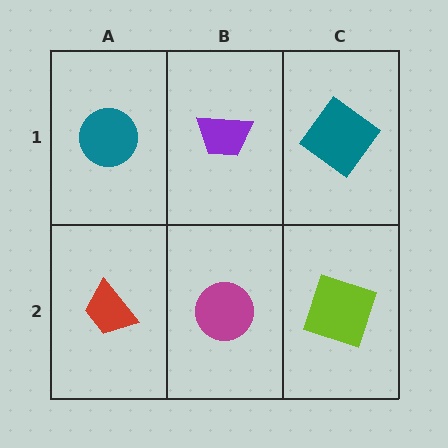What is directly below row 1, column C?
A lime square.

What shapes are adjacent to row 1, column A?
A red trapezoid (row 2, column A), a purple trapezoid (row 1, column B).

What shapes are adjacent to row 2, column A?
A teal circle (row 1, column A), a magenta circle (row 2, column B).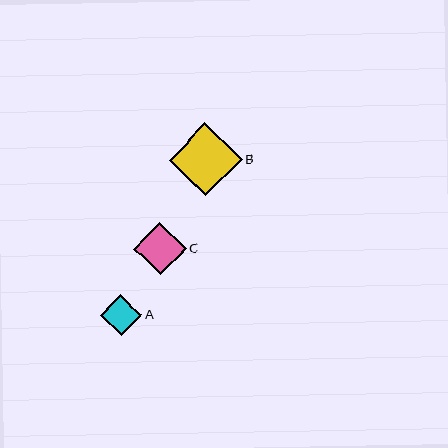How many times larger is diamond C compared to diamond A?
Diamond C is approximately 1.3 times the size of diamond A.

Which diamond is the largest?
Diamond B is the largest with a size of approximately 73 pixels.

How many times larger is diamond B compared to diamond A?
Diamond B is approximately 1.8 times the size of diamond A.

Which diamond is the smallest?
Diamond A is the smallest with a size of approximately 41 pixels.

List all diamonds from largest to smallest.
From largest to smallest: B, C, A.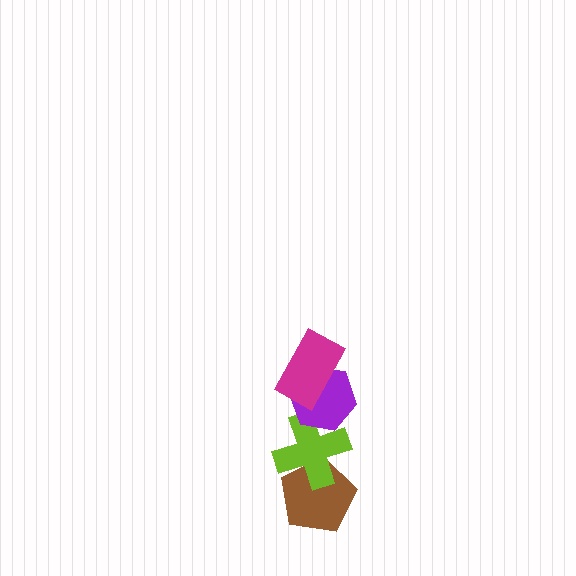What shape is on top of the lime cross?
The purple hexagon is on top of the lime cross.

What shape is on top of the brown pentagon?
The lime cross is on top of the brown pentagon.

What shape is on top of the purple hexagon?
The magenta rectangle is on top of the purple hexagon.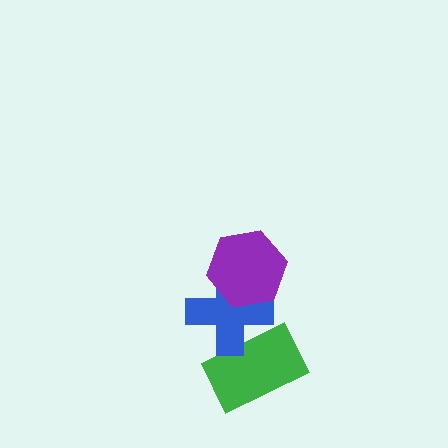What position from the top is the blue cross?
The blue cross is 2nd from the top.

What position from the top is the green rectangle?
The green rectangle is 3rd from the top.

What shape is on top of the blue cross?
The purple hexagon is on top of the blue cross.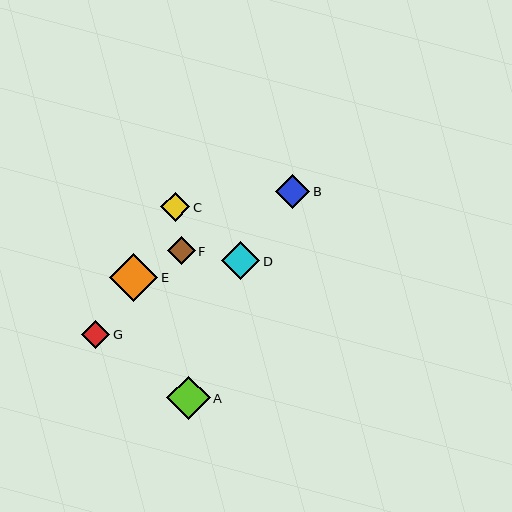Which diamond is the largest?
Diamond E is the largest with a size of approximately 49 pixels.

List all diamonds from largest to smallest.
From largest to smallest: E, A, D, B, C, G, F.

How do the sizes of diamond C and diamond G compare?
Diamond C and diamond G are approximately the same size.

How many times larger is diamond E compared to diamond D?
Diamond E is approximately 1.3 times the size of diamond D.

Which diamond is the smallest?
Diamond F is the smallest with a size of approximately 28 pixels.